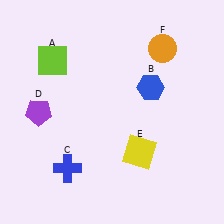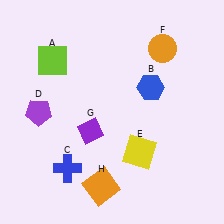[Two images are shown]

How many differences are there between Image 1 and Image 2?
There are 2 differences between the two images.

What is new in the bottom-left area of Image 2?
A purple diamond (G) was added in the bottom-left area of Image 2.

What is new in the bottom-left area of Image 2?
An orange square (H) was added in the bottom-left area of Image 2.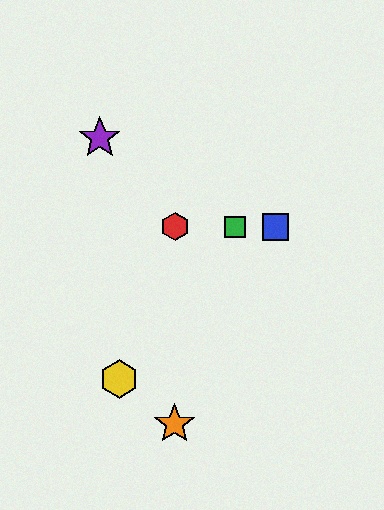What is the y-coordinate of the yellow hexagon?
The yellow hexagon is at y≈379.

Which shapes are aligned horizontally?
The red hexagon, the blue square, the green square are aligned horizontally.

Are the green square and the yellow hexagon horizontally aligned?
No, the green square is at y≈227 and the yellow hexagon is at y≈379.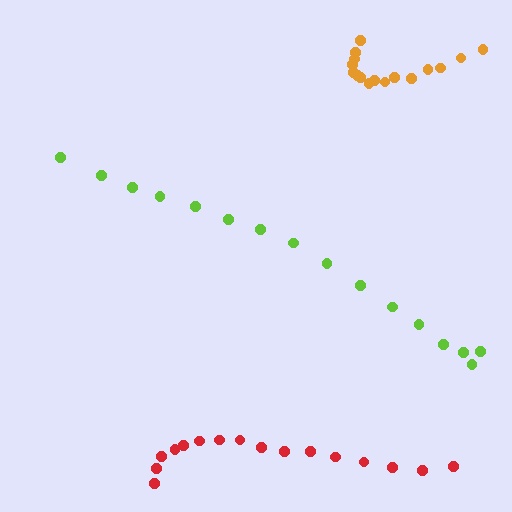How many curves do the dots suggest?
There are 3 distinct paths.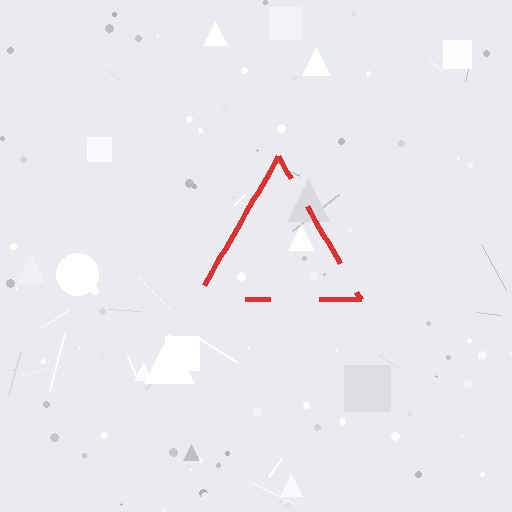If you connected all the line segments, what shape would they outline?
They would outline a triangle.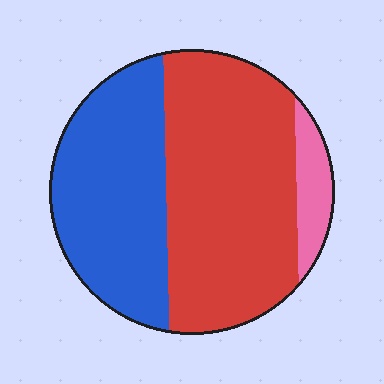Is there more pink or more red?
Red.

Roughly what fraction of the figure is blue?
Blue takes up about three eighths (3/8) of the figure.